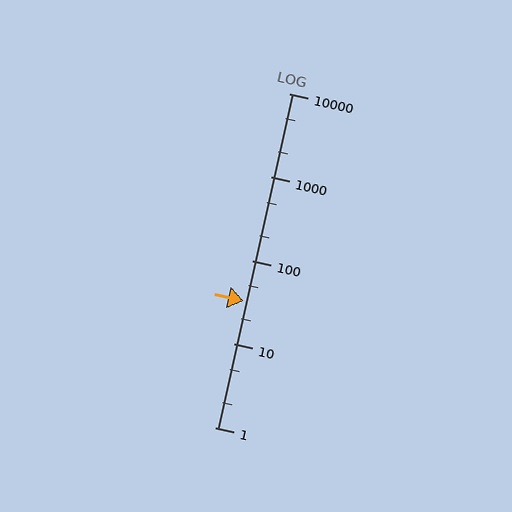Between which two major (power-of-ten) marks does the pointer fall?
The pointer is between 10 and 100.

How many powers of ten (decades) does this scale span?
The scale spans 4 decades, from 1 to 10000.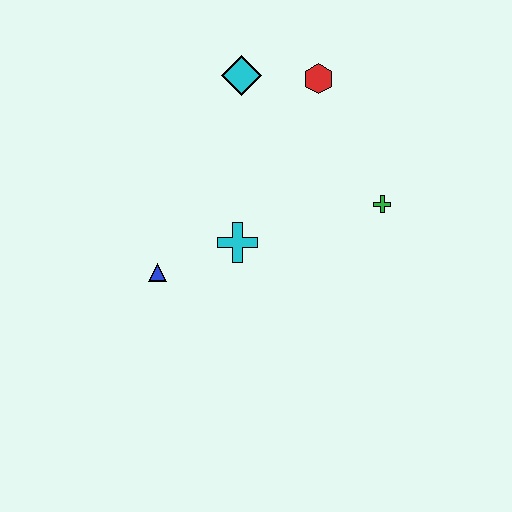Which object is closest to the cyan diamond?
The red hexagon is closest to the cyan diamond.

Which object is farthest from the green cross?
The blue triangle is farthest from the green cross.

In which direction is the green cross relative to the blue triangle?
The green cross is to the right of the blue triangle.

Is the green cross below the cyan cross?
No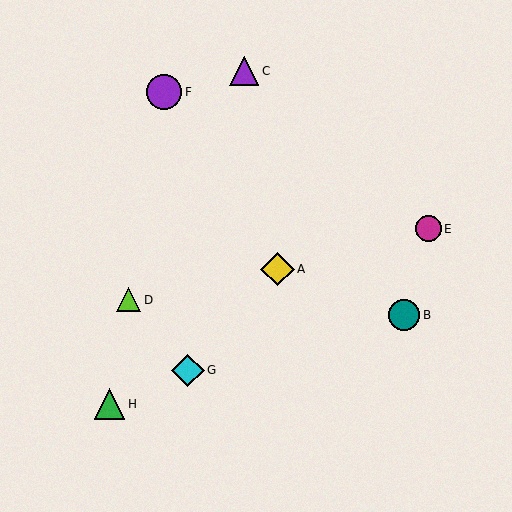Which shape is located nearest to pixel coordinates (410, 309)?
The teal circle (labeled B) at (404, 315) is nearest to that location.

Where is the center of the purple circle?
The center of the purple circle is at (164, 92).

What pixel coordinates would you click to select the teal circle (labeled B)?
Click at (404, 315) to select the teal circle B.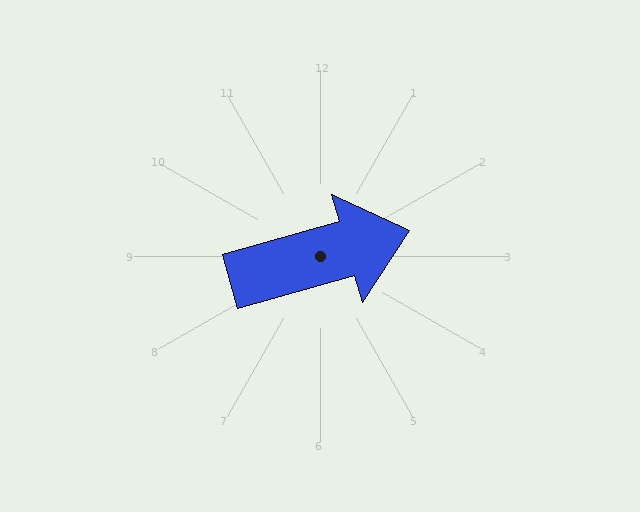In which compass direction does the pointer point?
East.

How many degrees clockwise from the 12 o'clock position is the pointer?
Approximately 74 degrees.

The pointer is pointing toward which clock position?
Roughly 2 o'clock.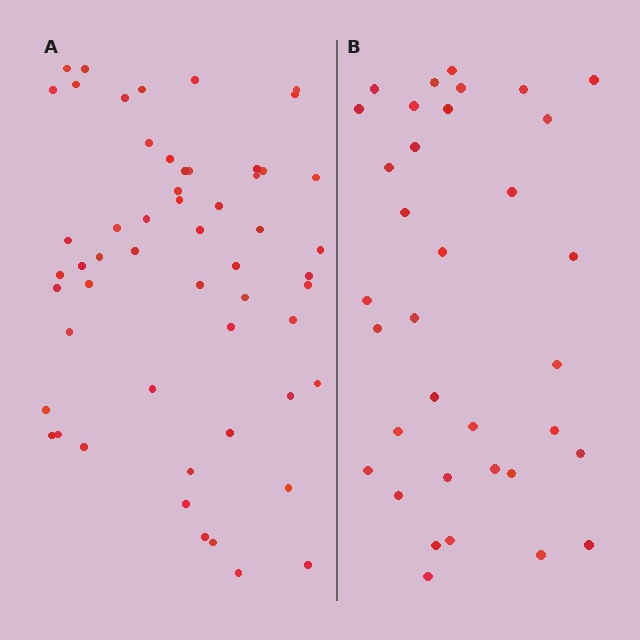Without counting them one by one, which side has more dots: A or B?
Region A (the left region) has more dots.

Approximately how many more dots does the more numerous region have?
Region A has approximately 20 more dots than region B.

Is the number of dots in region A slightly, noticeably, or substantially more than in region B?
Region A has substantially more. The ratio is roughly 1.6 to 1.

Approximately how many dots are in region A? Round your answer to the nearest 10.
About 60 dots. (The exact count is 55, which rounds to 60.)